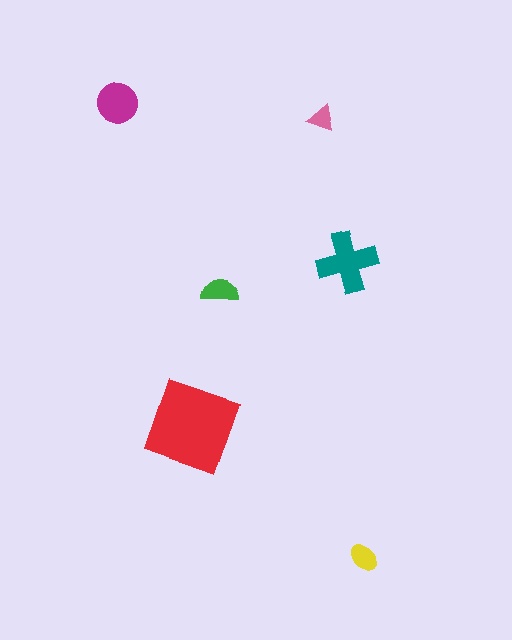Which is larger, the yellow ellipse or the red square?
The red square.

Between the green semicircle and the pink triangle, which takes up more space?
The green semicircle.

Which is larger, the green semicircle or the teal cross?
The teal cross.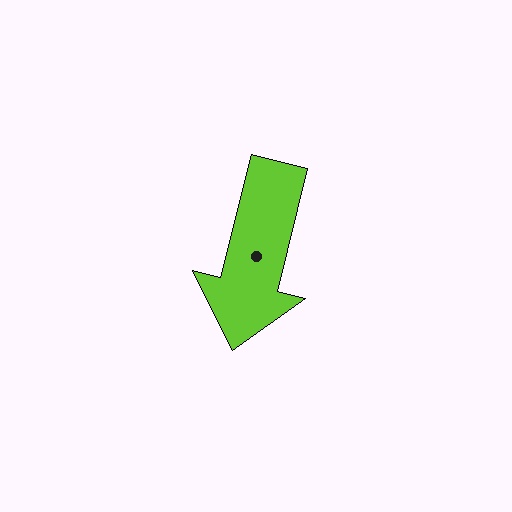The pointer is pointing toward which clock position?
Roughly 6 o'clock.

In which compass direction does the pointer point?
South.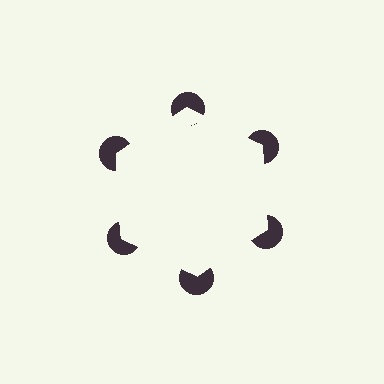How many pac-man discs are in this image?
There are 6 — one at each vertex of the illusory hexagon.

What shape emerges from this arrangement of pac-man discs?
An illusory hexagon — its edges are inferred from the aligned wedge cuts in the pac-man discs, not physically drawn.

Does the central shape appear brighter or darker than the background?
It typically appears slightly brighter than the background, even though no actual brightness change is drawn.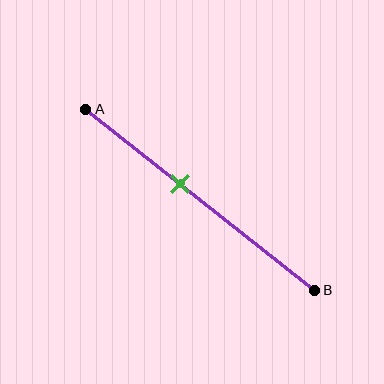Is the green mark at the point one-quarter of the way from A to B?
No, the mark is at about 40% from A, not at the 25% one-quarter point.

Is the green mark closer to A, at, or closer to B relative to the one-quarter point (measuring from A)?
The green mark is closer to point B than the one-quarter point of segment AB.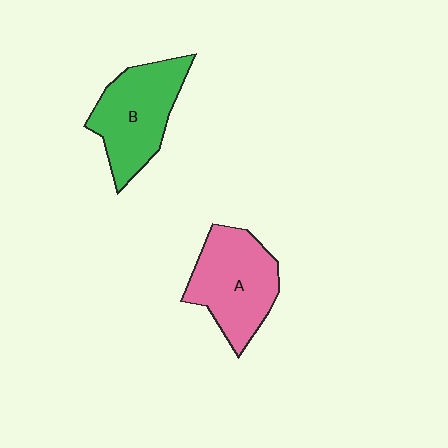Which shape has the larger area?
Shape A (pink).